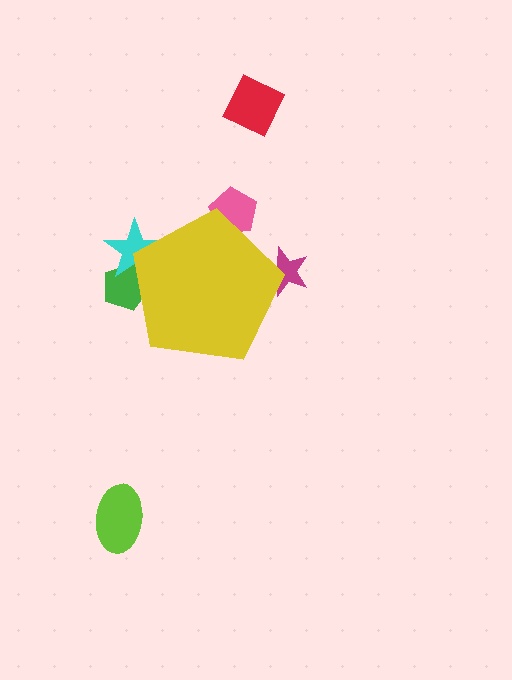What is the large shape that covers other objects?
A yellow pentagon.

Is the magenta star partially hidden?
Yes, the magenta star is partially hidden behind the yellow pentagon.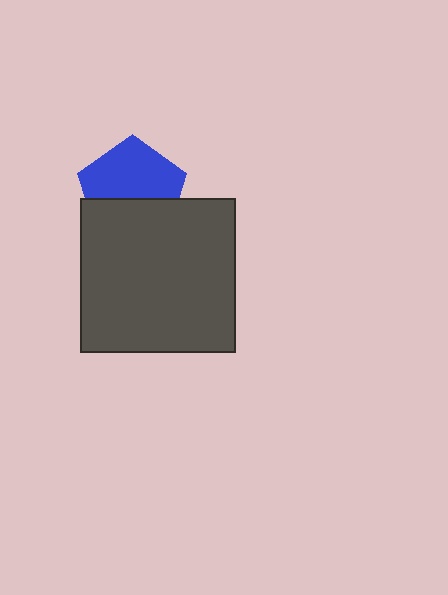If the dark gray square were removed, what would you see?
You would see the complete blue pentagon.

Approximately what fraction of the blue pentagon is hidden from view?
Roughly 43% of the blue pentagon is hidden behind the dark gray square.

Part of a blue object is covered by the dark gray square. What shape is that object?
It is a pentagon.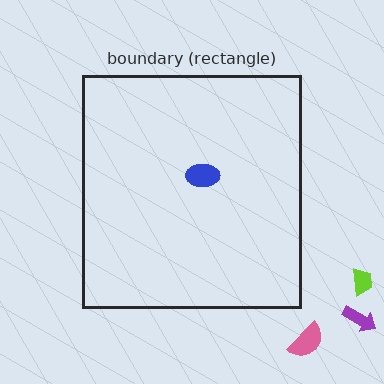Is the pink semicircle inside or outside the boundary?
Outside.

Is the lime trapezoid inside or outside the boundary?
Outside.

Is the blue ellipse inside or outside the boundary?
Inside.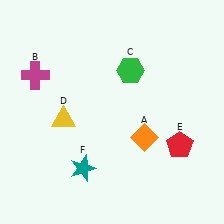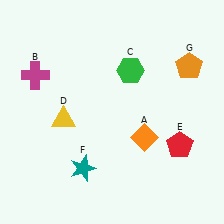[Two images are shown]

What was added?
An orange pentagon (G) was added in Image 2.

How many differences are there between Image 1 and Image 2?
There is 1 difference between the two images.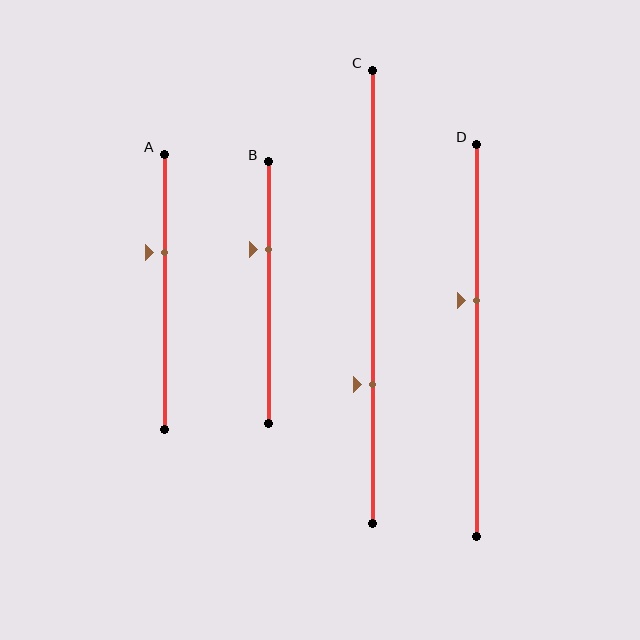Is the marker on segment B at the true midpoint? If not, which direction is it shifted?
No, the marker on segment B is shifted upward by about 16% of the segment length.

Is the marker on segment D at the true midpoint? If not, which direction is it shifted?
No, the marker on segment D is shifted upward by about 10% of the segment length.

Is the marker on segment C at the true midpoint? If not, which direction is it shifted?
No, the marker on segment C is shifted downward by about 19% of the segment length.